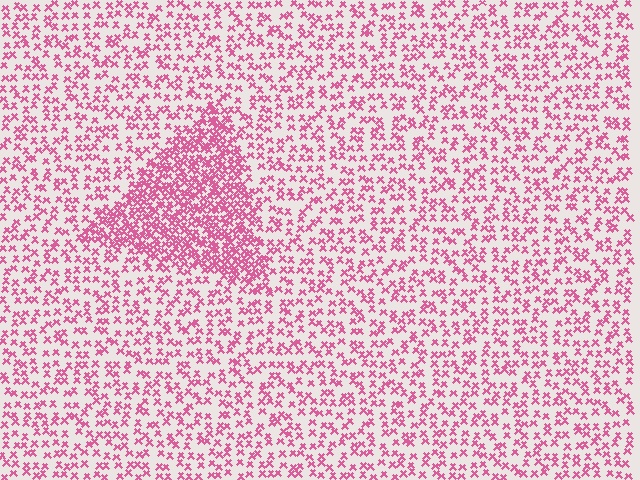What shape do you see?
I see a triangle.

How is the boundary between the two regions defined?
The boundary is defined by a change in element density (approximately 2.3x ratio). All elements are the same color, size, and shape.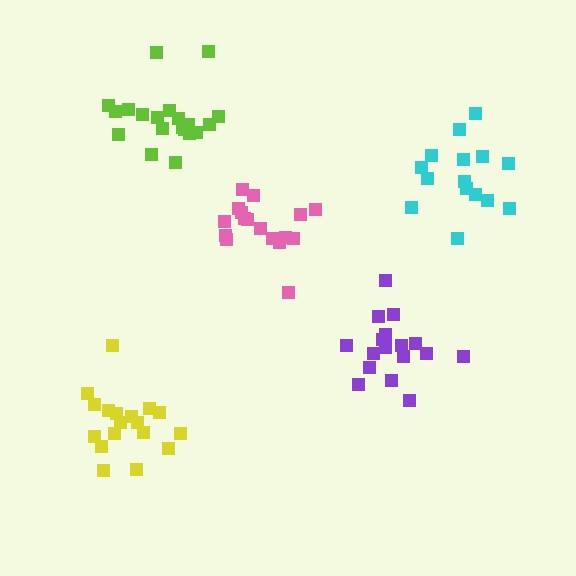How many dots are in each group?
Group 1: 17 dots, Group 2: 20 dots, Group 3: 17 dots, Group 4: 18 dots, Group 5: 15 dots (87 total).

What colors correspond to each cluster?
The clusters are colored: purple, lime, pink, yellow, cyan.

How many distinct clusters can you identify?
There are 5 distinct clusters.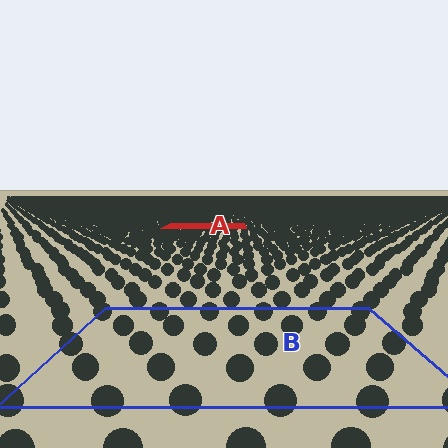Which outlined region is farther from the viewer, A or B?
Region A is farther from the viewer — the texture elements inside it appear smaller and more densely packed.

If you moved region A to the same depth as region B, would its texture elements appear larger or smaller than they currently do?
They would appear larger. At a closer depth, the same texture elements are projected at a bigger on-screen size.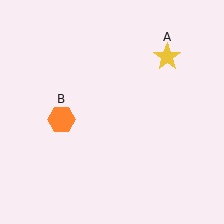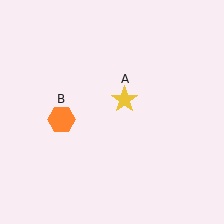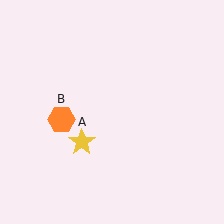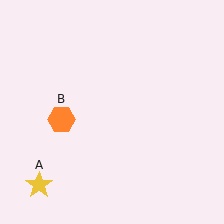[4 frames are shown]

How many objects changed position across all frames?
1 object changed position: yellow star (object A).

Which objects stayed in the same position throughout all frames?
Orange hexagon (object B) remained stationary.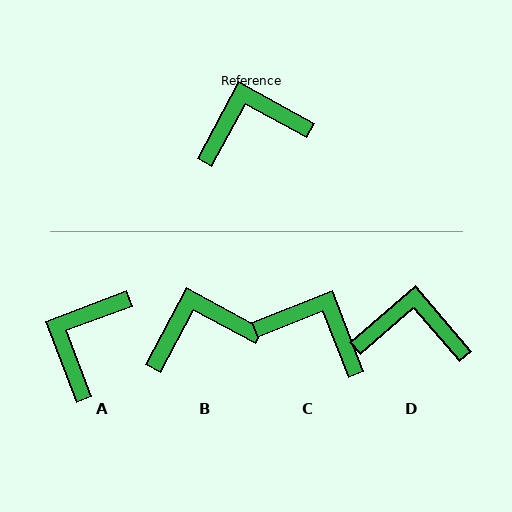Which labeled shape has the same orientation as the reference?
B.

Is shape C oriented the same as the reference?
No, it is off by about 40 degrees.